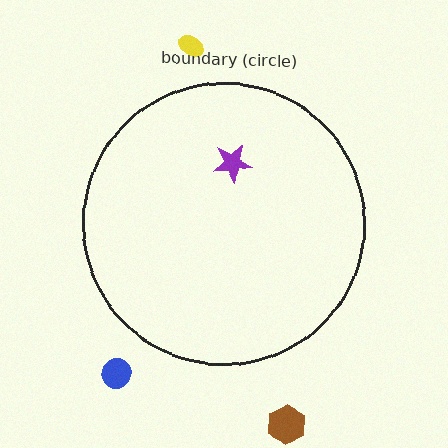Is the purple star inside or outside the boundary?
Inside.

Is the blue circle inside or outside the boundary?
Outside.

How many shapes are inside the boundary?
1 inside, 3 outside.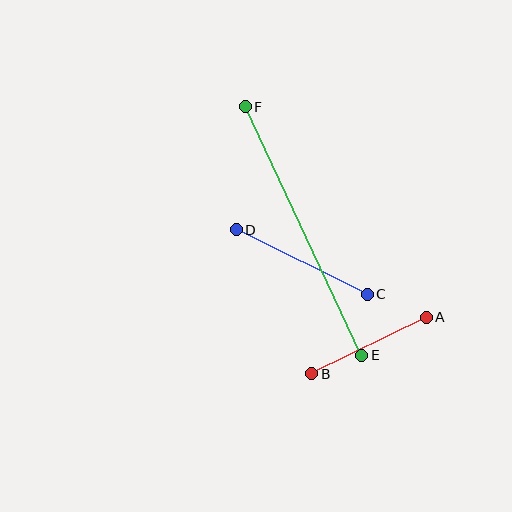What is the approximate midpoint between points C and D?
The midpoint is at approximately (302, 262) pixels.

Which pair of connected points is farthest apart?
Points E and F are farthest apart.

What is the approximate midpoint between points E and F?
The midpoint is at approximately (304, 231) pixels.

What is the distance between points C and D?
The distance is approximately 146 pixels.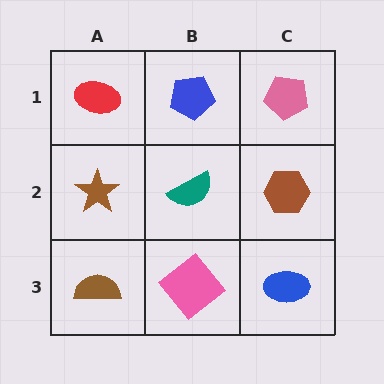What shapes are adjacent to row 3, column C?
A brown hexagon (row 2, column C), a pink diamond (row 3, column B).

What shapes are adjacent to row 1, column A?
A brown star (row 2, column A), a blue pentagon (row 1, column B).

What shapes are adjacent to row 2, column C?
A pink pentagon (row 1, column C), a blue ellipse (row 3, column C), a teal semicircle (row 2, column B).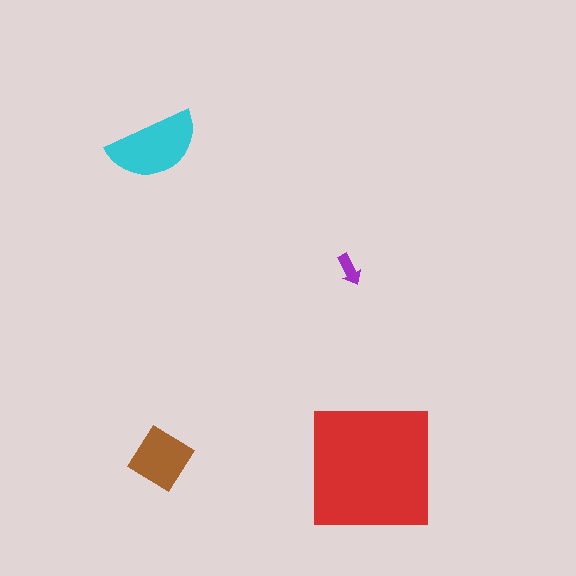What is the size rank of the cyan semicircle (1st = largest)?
2nd.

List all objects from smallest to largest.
The purple arrow, the brown diamond, the cyan semicircle, the red square.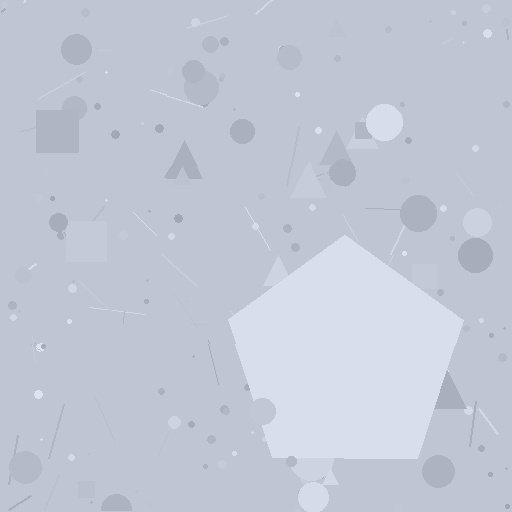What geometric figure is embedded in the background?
A pentagon is embedded in the background.